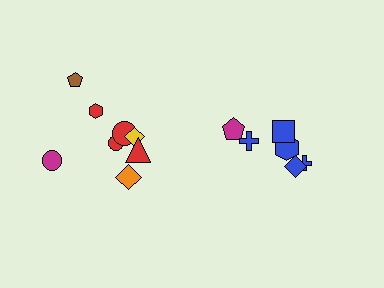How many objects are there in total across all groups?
There are 14 objects.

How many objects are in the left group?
There are 8 objects.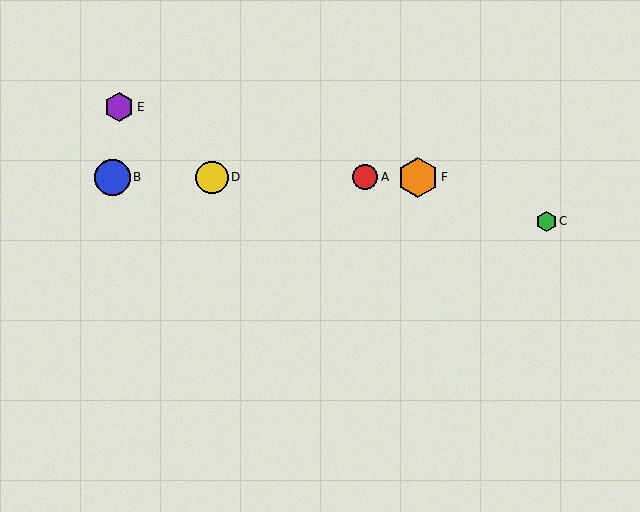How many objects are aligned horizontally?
4 objects (A, B, D, F) are aligned horizontally.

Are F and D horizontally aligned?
Yes, both are at y≈177.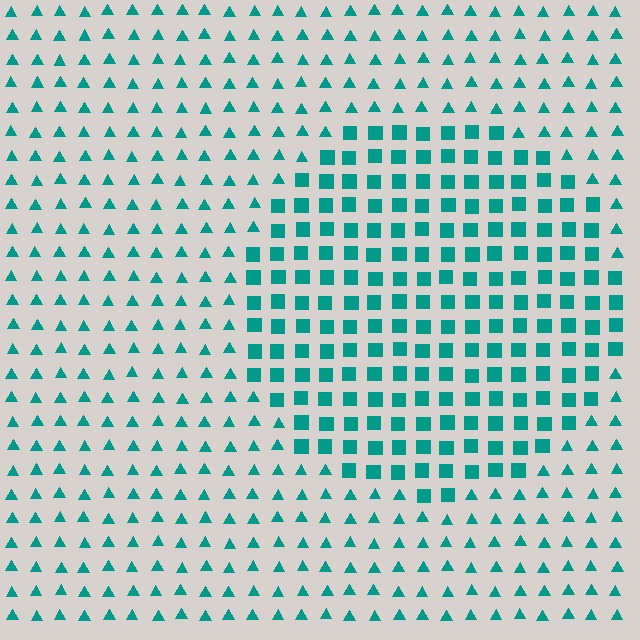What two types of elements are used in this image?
The image uses squares inside the circle region and triangles outside it.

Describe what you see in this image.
The image is filled with small teal elements arranged in a uniform grid. A circle-shaped region contains squares, while the surrounding area contains triangles. The boundary is defined purely by the change in element shape.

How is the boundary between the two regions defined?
The boundary is defined by a change in element shape: squares inside vs. triangles outside. All elements share the same color and spacing.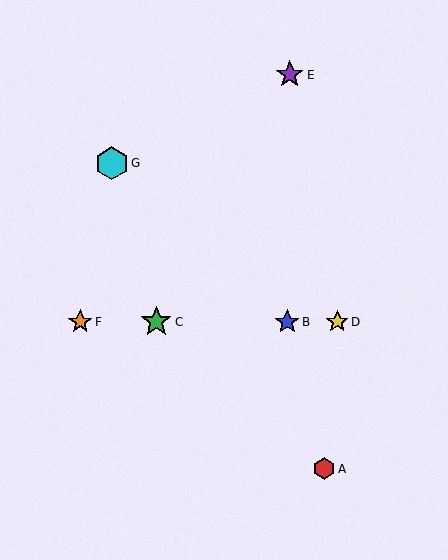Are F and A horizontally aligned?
No, F is at y≈322 and A is at y≈469.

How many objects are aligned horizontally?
4 objects (B, C, D, F) are aligned horizontally.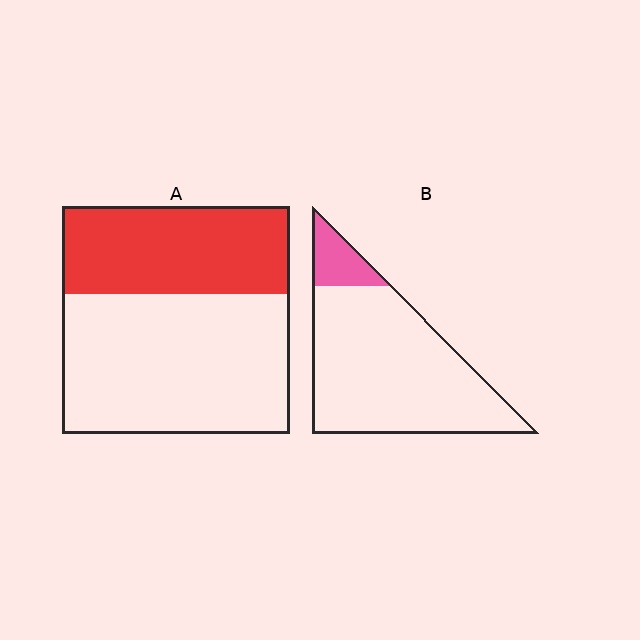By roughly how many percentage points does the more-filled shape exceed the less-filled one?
By roughly 25 percentage points (A over B).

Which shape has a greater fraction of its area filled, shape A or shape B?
Shape A.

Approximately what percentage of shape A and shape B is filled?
A is approximately 40% and B is approximately 10%.